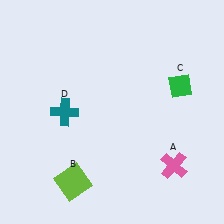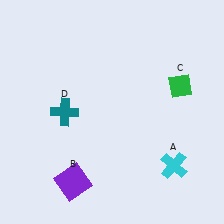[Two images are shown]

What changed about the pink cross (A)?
In Image 1, A is pink. In Image 2, it changed to cyan.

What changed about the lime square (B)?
In Image 1, B is lime. In Image 2, it changed to purple.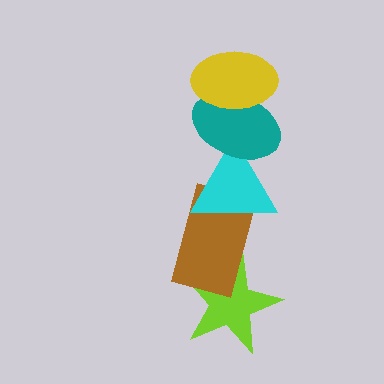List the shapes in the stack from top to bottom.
From top to bottom: the yellow ellipse, the teal ellipse, the cyan triangle, the brown rectangle, the lime star.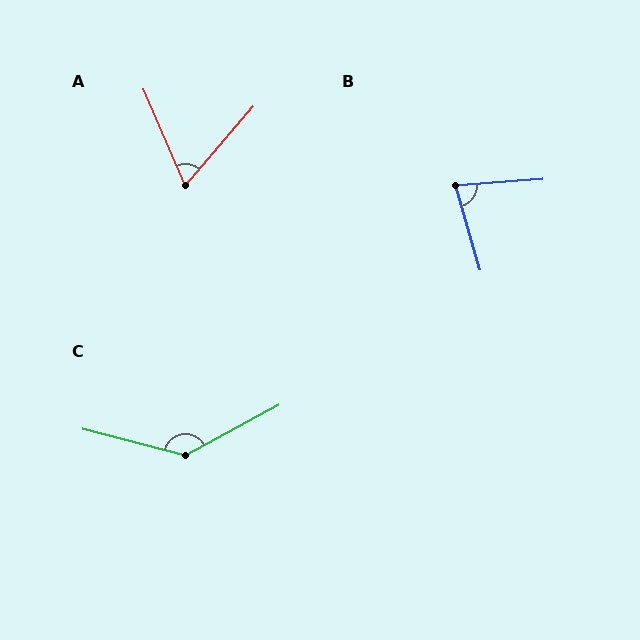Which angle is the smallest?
A, at approximately 64 degrees.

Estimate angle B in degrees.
Approximately 78 degrees.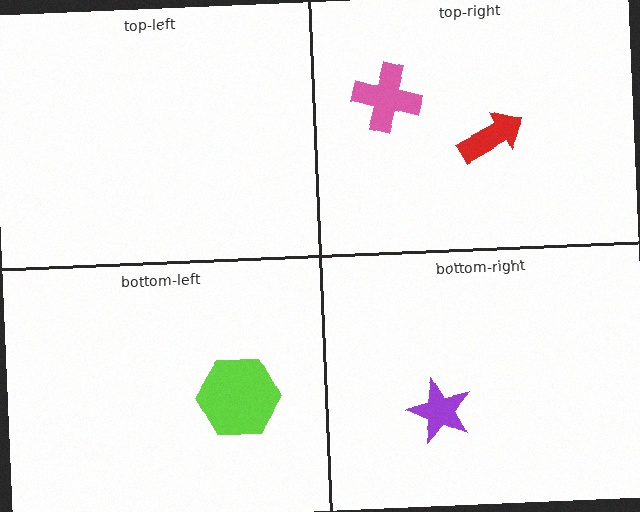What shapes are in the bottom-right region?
The purple star.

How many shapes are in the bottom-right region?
1.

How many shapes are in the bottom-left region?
1.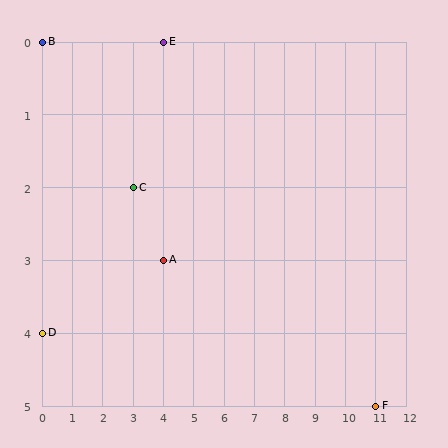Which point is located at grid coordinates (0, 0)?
Point B is at (0, 0).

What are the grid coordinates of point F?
Point F is at grid coordinates (11, 5).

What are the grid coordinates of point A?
Point A is at grid coordinates (4, 3).